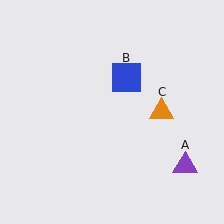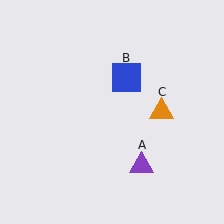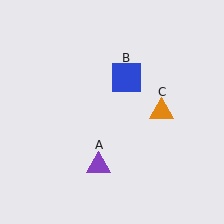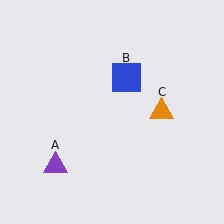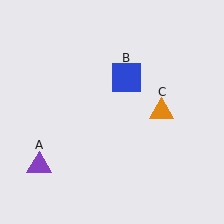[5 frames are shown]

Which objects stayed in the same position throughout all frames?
Blue square (object B) and orange triangle (object C) remained stationary.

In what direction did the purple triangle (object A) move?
The purple triangle (object A) moved left.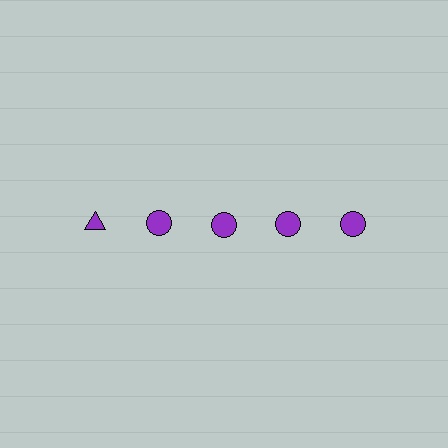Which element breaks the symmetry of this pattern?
The purple triangle in the top row, leftmost column breaks the symmetry. All other shapes are purple circles.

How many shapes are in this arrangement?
There are 5 shapes arranged in a grid pattern.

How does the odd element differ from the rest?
It has a different shape: triangle instead of circle.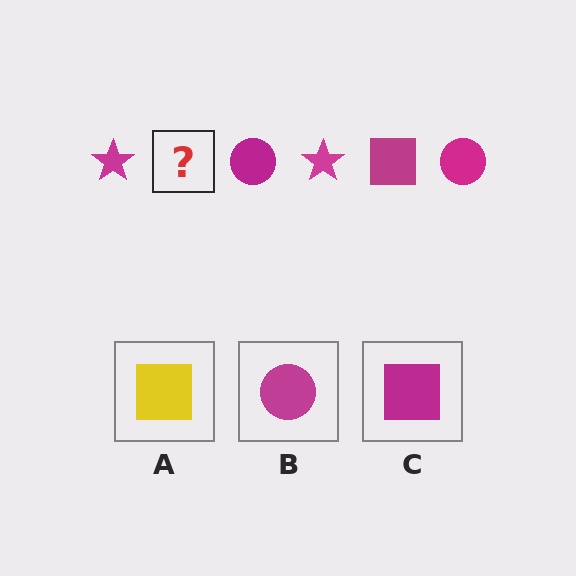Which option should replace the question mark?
Option C.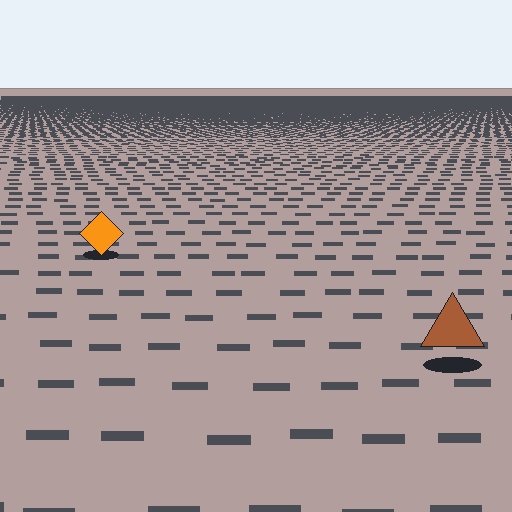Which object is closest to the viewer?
The brown triangle is closest. The texture marks near it are larger and more spread out.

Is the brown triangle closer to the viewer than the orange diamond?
Yes. The brown triangle is closer — you can tell from the texture gradient: the ground texture is coarser near it.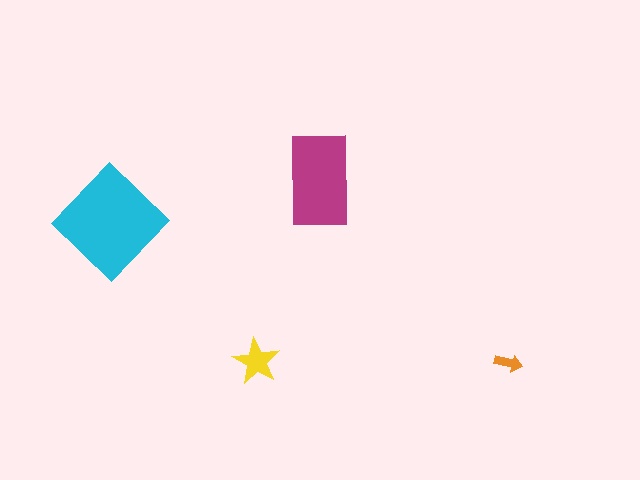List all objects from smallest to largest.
The orange arrow, the yellow star, the magenta rectangle, the cyan diamond.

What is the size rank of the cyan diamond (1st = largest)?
1st.